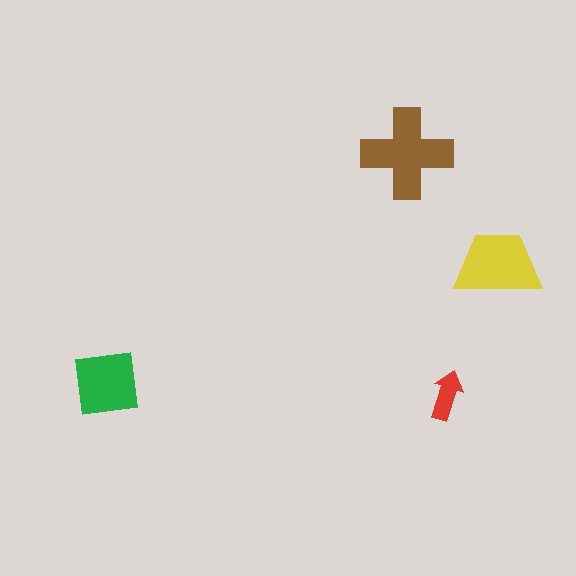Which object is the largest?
The brown cross.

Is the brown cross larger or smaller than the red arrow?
Larger.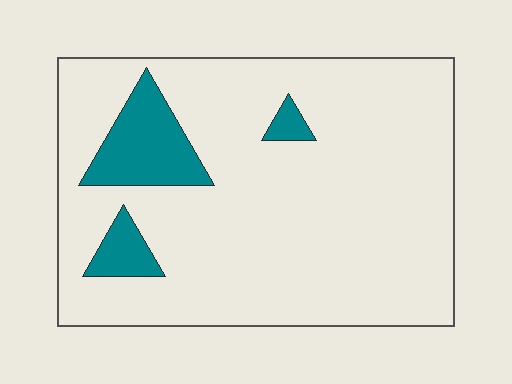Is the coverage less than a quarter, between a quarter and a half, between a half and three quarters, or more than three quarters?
Less than a quarter.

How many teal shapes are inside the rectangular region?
3.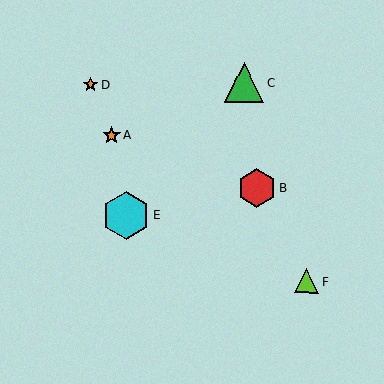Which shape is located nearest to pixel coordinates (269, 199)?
The red hexagon (labeled B) at (257, 188) is nearest to that location.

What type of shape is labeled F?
Shape F is a lime triangle.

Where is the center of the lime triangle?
The center of the lime triangle is at (306, 281).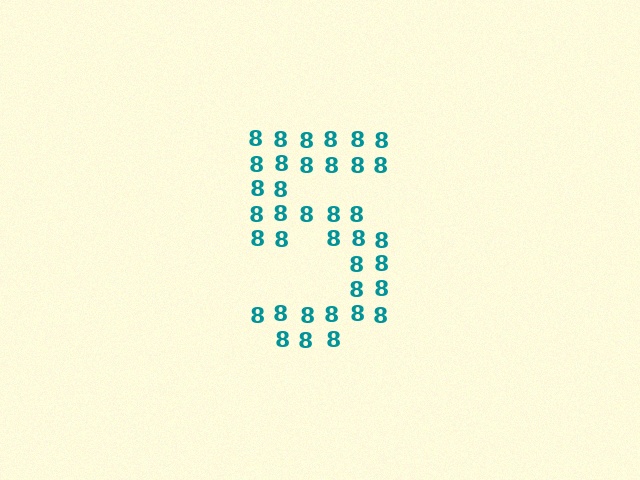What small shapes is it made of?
It is made of small digit 8's.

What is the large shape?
The large shape is the digit 5.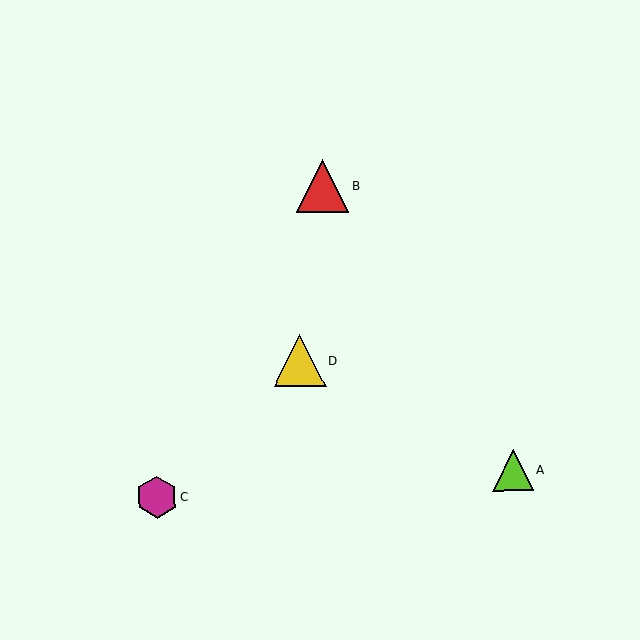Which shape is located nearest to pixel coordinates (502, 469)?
The lime triangle (labeled A) at (513, 470) is nearest to that location.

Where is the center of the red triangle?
The center of the red triangle is at (322, 186).